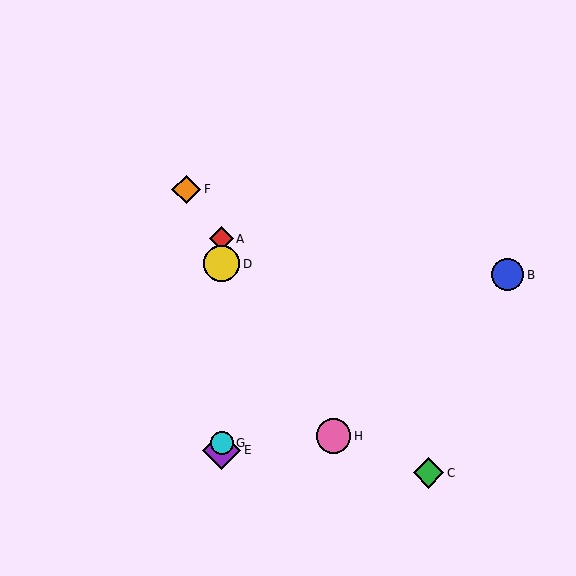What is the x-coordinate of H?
Object H is at x≈334.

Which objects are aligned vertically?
Objects A, D, E, G are aligned vertically.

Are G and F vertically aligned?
No, G is at x≈222 and F is at x≈186.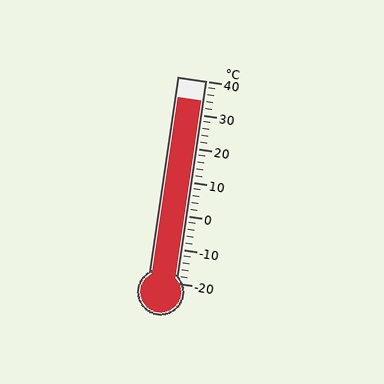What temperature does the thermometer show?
The thermometer shows approximately 34°C.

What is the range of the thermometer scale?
The thermometer scale ranges from -20°C to 40°C.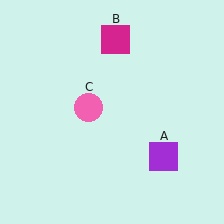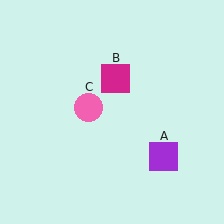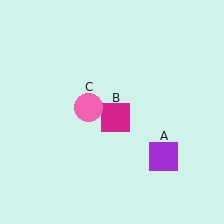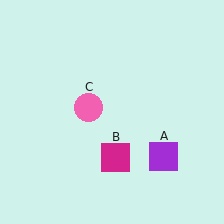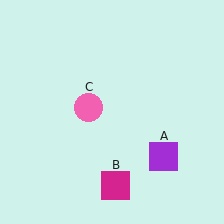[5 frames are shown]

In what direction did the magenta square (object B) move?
The magenta square (object B) moved down.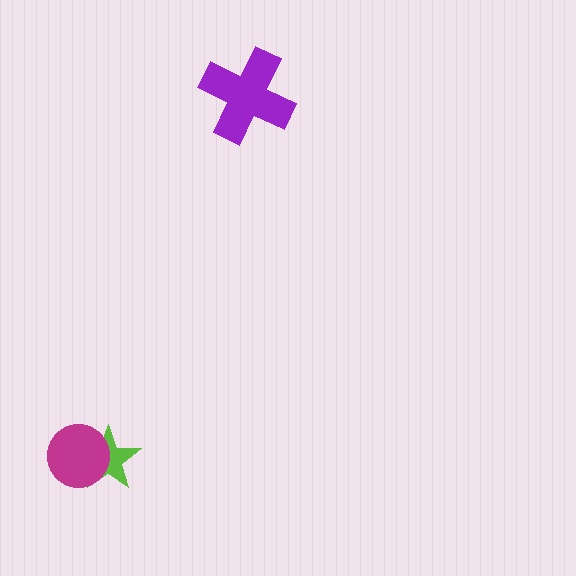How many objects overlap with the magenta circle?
1 object overlaps with the magenta circle.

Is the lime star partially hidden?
Yes, it is partially covered by another shape.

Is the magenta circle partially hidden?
No, no other shape covers it.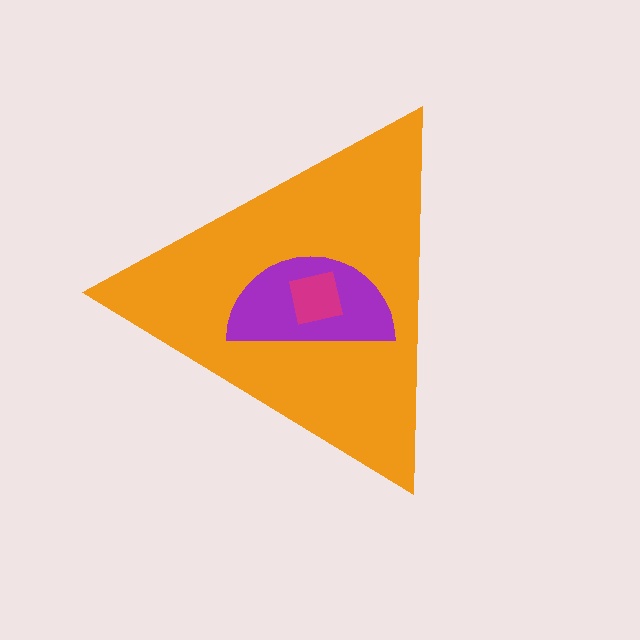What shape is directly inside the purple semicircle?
The magenta square.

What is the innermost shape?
The magenta square.